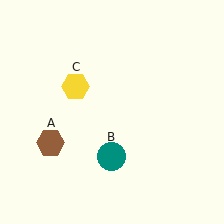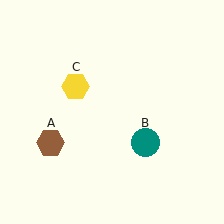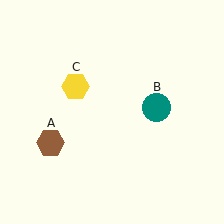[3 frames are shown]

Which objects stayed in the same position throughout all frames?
Brown hexagon (object A) and yellow hexagon (object C) remained stationary.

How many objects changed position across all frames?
1 object changed position: teal circle (object B).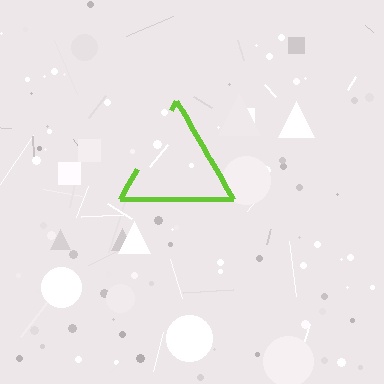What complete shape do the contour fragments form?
The contour fragments form a triangle.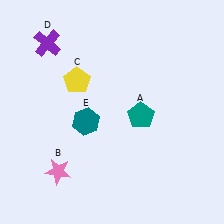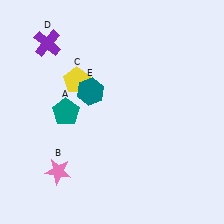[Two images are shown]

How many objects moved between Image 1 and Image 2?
2 objects moved between the two images.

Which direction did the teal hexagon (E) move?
The teal hexagon (E) moved up.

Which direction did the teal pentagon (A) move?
The teal pentagon (A) moved left.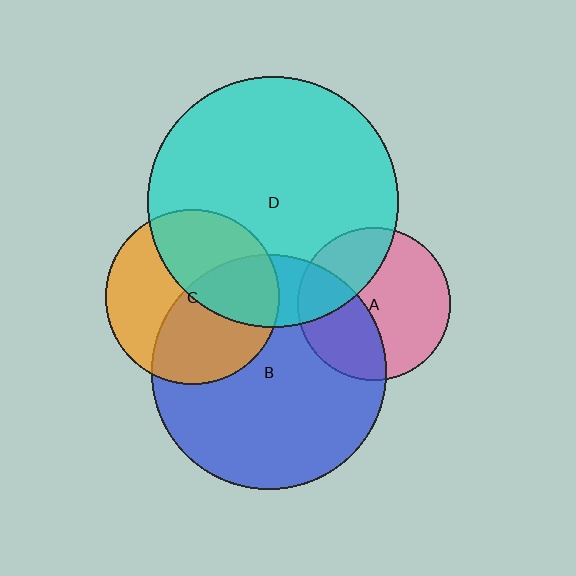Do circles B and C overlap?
Yes.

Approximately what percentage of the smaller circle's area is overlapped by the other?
Approximately 50%.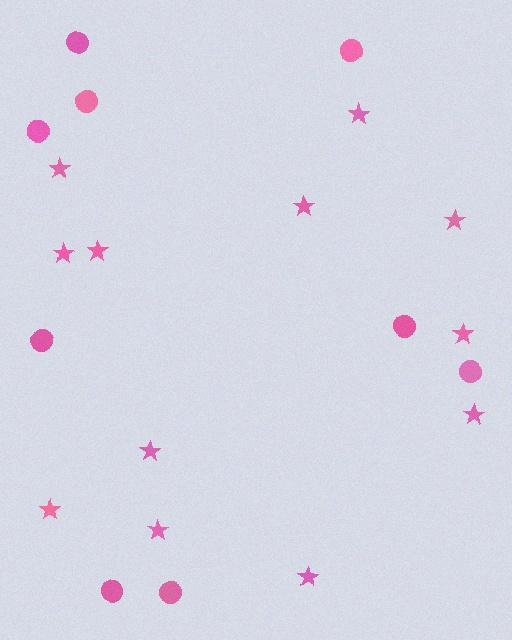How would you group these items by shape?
There are 2 groups: one group of stars (12) and one group of circles (9).